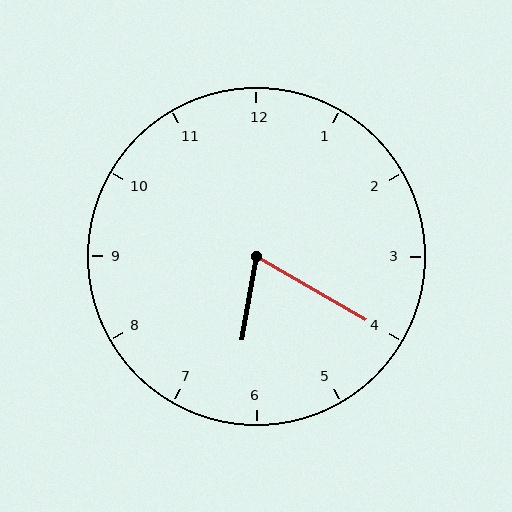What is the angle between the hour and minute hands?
Approximately 70 degrees.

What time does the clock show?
6:20.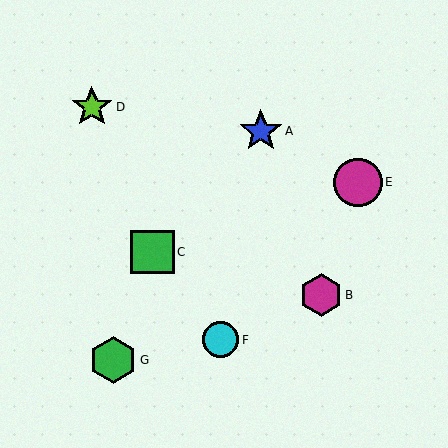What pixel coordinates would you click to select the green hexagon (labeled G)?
Click at (113, 360) to select the green hexagon G.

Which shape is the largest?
The magenta circle (labeled E) is the largest.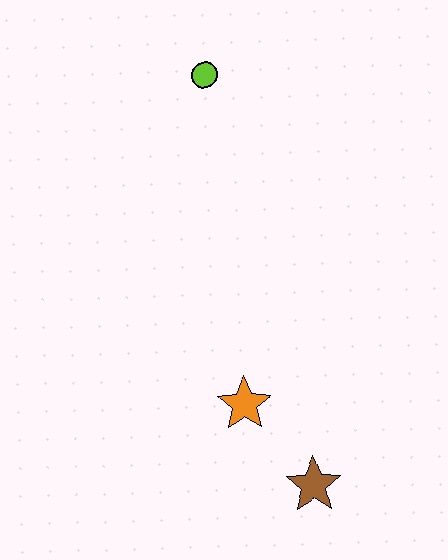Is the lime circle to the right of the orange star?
No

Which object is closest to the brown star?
The orange star is closest to the brown star.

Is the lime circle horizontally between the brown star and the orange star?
No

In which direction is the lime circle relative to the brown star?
The lime circle is above the brown star.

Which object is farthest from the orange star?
The lime circle is farthest from the orange star.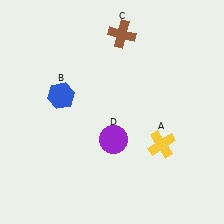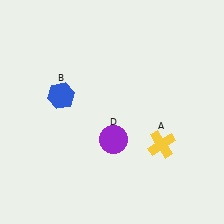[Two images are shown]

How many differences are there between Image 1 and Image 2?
There is 1 difference between the two images.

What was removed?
The brown cross (C) was removed in Image 2.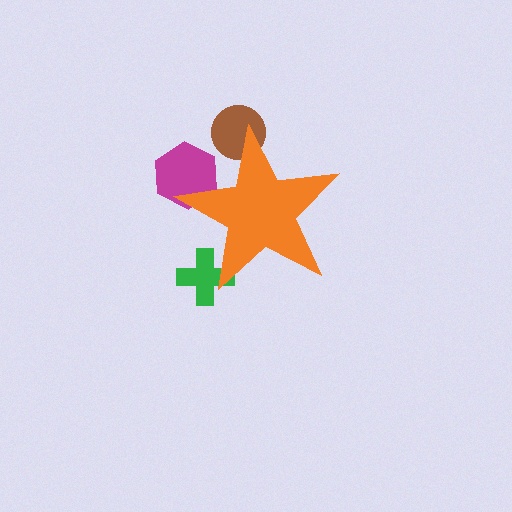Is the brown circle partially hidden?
Yes, the brown circle is partially hidden behind the orange star.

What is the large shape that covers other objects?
An orange star.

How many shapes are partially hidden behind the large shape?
3 shapes are partially hidden.